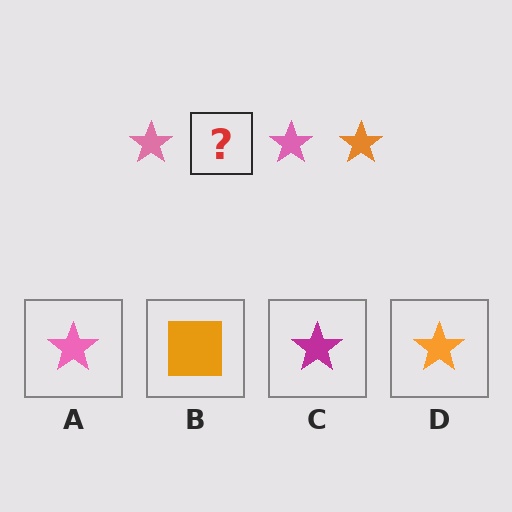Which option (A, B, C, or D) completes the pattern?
D.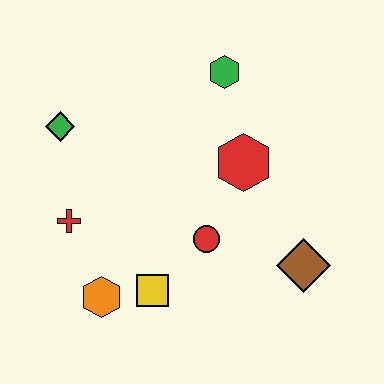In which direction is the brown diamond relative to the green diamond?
The brown diamond is to the right of the green diamond.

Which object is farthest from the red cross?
The brown diamond is farthest from the red cross.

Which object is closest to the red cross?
The orange hexagon is closest to the red cross.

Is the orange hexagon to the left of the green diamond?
No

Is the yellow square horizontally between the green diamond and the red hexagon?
Yes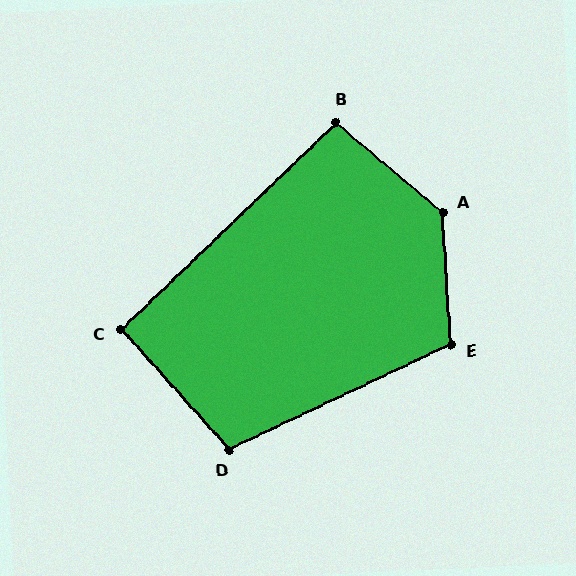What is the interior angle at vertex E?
Approximately 112 degrees (obtuse).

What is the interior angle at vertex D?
Approximately 106 degrees (obtuse).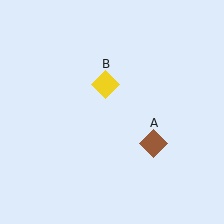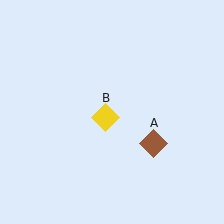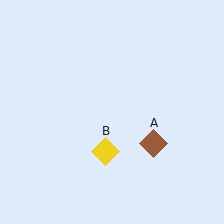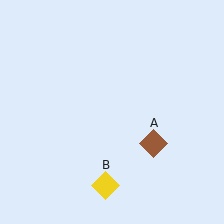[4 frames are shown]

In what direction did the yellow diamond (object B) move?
The yellow diamond (object B) moved down.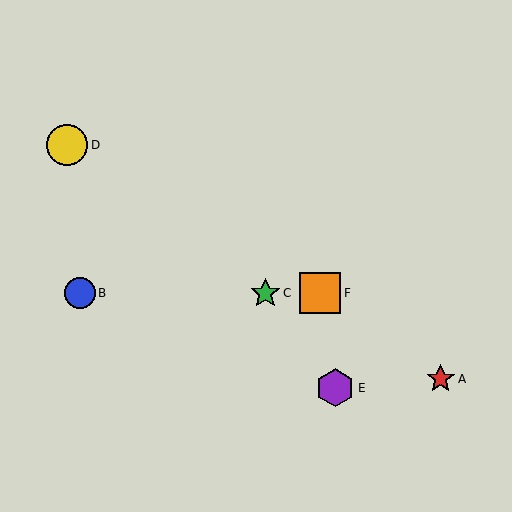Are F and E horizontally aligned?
No, F is at y≈293 and E is at y≈388.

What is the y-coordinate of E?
Object E is at y≈388.